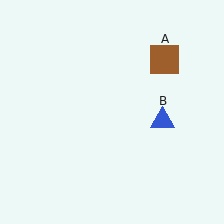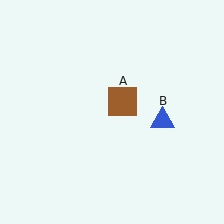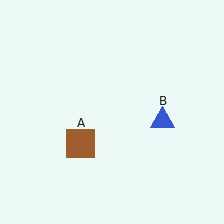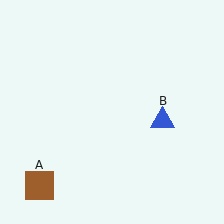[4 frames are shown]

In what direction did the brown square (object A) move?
The brown square (object A) moved down and to the left.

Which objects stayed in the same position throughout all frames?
Blue triangle (object B) remained stationary.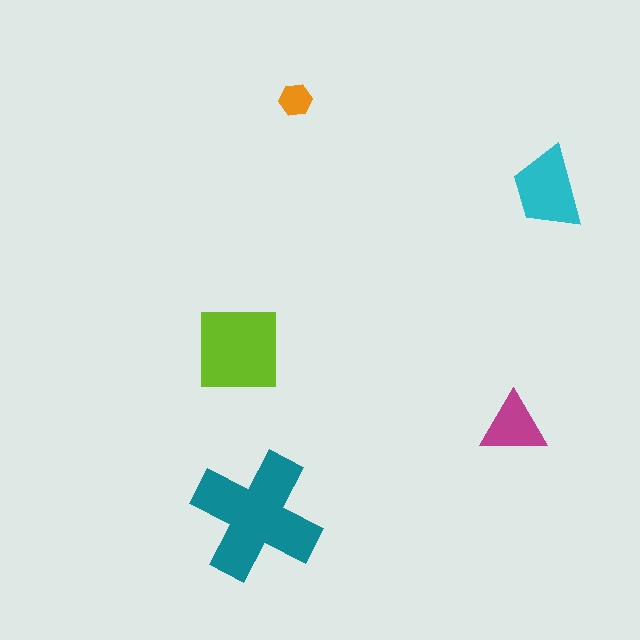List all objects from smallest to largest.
The orange hexagon, the magenta triangle, the cyan trapezoid, the lime square, the teal cross.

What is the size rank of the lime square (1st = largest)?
2nd.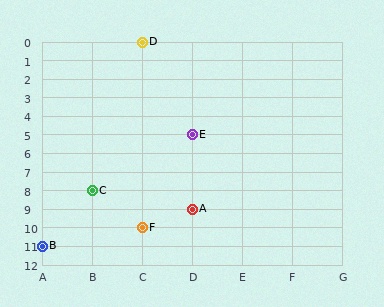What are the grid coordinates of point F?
Point F is at grid coordinates (C, 10).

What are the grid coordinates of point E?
Point E is at grid coordinates (D, 5).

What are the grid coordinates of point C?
Point C is at grid coordinates (B, 8).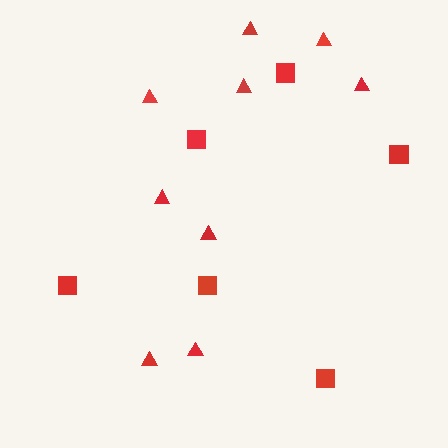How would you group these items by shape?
There are 2 groups: one group of triangles (9) and one group of squares (6).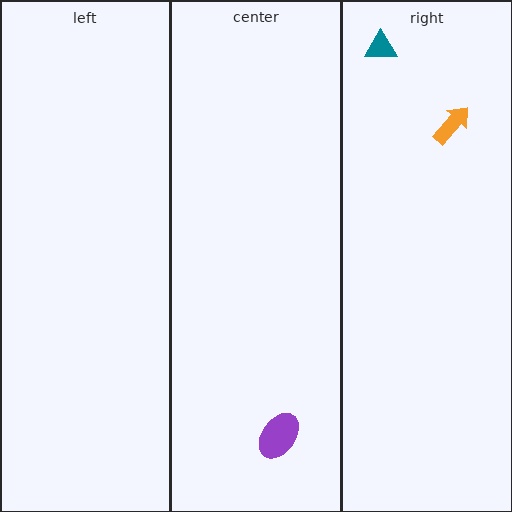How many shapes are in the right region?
2.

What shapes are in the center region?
The purple ellipse.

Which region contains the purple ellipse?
The center region.